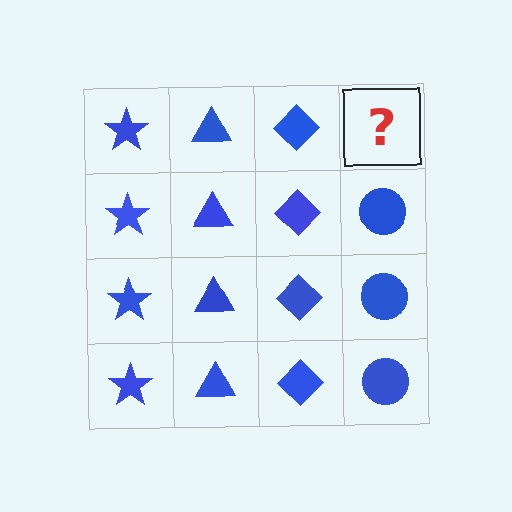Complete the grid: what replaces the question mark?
The question mark should be replaced with a blue circle.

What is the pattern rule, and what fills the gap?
The rule is that each column has a consistent shape. The gap should be filled with a blue circle.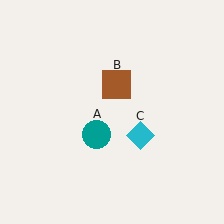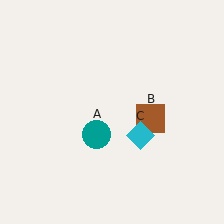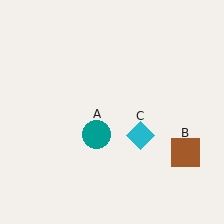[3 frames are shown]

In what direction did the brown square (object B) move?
The brown square (object B) moved down and to the right.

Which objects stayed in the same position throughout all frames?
Teal circle (object A) and cyan diamond (object C) remained stationary.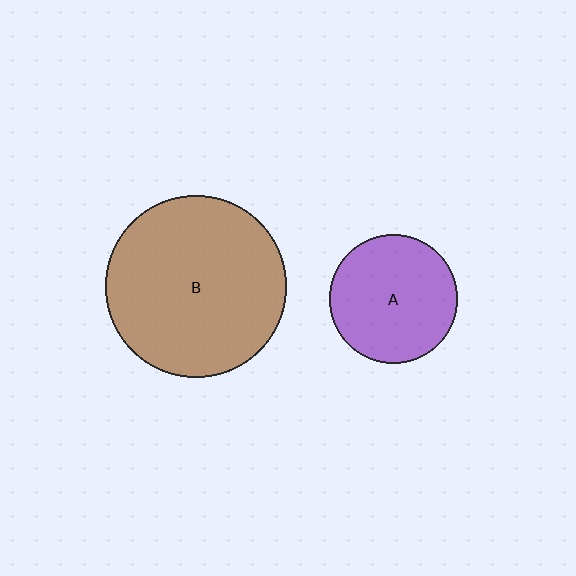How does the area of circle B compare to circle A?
Approximately 2.0 times.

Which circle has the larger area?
Circle B (brown).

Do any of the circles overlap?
No, none of the circles overlap.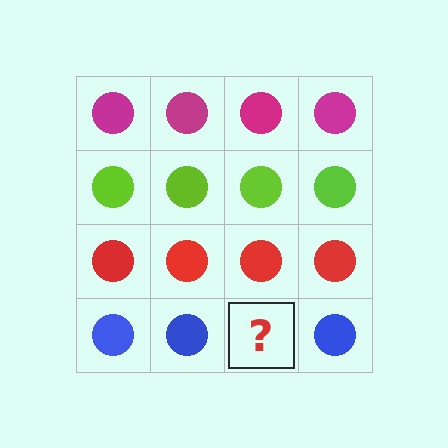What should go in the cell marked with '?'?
The missing cell should contain a blue circle.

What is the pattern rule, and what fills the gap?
The rule is that each row has a consistent color. The gap should be filled with a blue circle.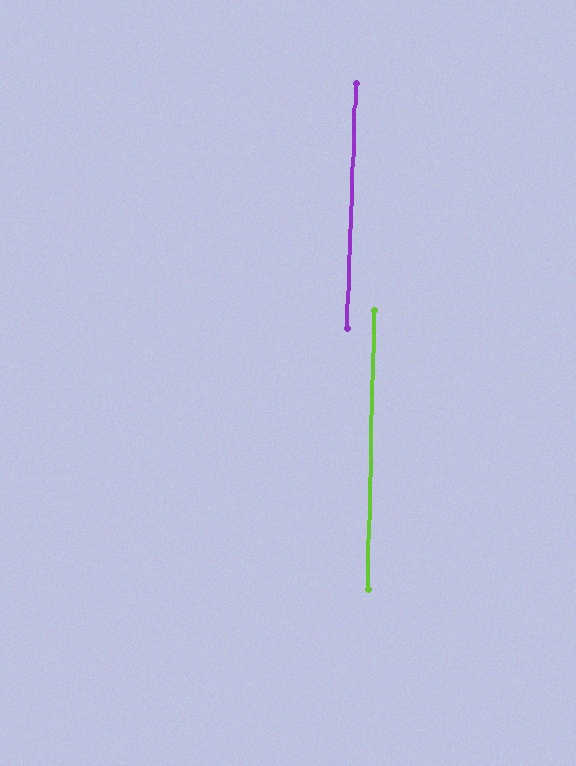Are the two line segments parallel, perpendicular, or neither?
Parallel — their directions differ by only 0.7°.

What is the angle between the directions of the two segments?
Approximately 1 degree.